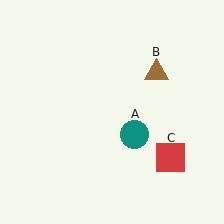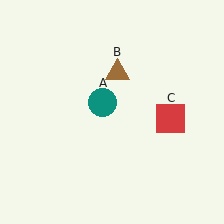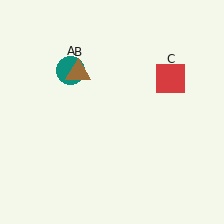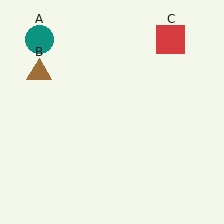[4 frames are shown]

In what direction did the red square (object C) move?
The red square (object C) moved up.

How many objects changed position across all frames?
3 objects changed position: teal circle (object A), brown triangle (object B), red square (object C).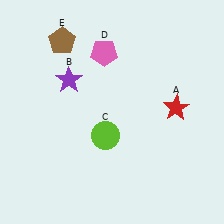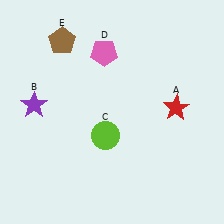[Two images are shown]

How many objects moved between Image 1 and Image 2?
1 object moved between the two images.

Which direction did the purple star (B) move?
The purple star (B) moved left.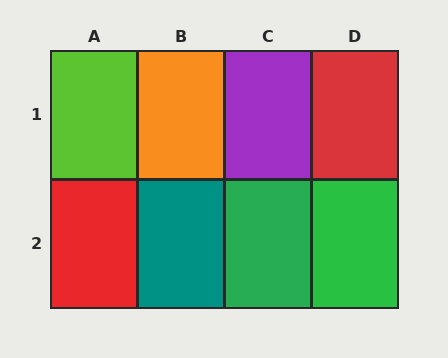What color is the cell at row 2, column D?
Green.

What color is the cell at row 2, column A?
Red.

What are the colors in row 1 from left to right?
Lime, orange, purple, red.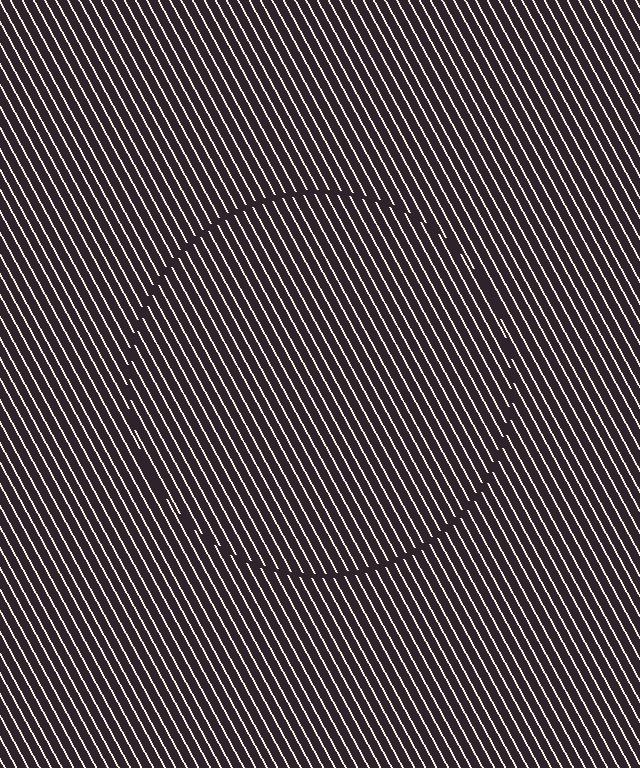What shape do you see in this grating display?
An illusory circle. The interior of the shape contains the same grating, shifted by half a period — the contour is defined by the phase discontinuity where line-ends from the inner and outer gratings abut.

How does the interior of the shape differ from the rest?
The interior of the shape contains the same grating, shifted by half a period — the contour is defined by the phase discontinuity where line-ends from the inner and outer gratings abut.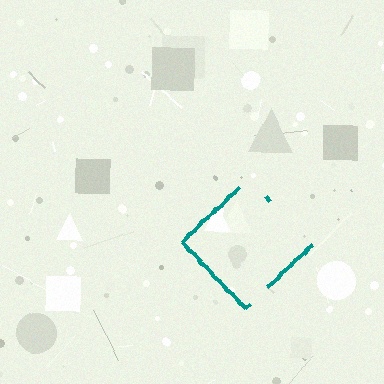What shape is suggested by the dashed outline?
The dashed outline suggests a diamond.